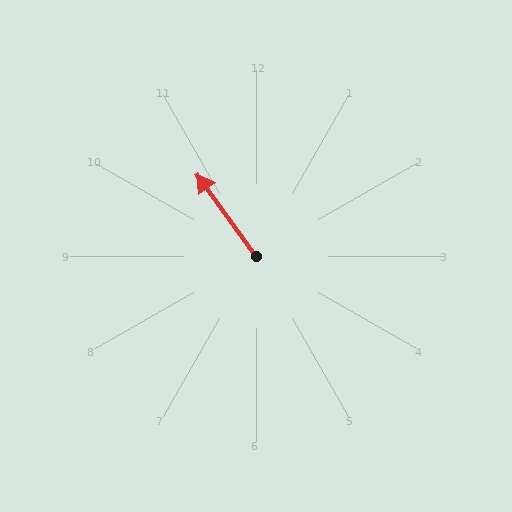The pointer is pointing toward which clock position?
Roughly 11 o'clock.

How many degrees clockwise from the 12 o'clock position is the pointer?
Approximately 324 degrees.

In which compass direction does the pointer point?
Northwest.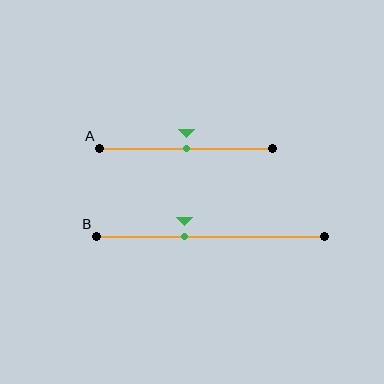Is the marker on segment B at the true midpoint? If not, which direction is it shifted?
No, the marker on segment B is shifted to the left by about 12% of the segment length.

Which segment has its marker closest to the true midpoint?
Segment A has its marker closest to the true midpoint.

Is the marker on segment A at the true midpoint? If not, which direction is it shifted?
Yes, the marker on segment A is at the true midpoint.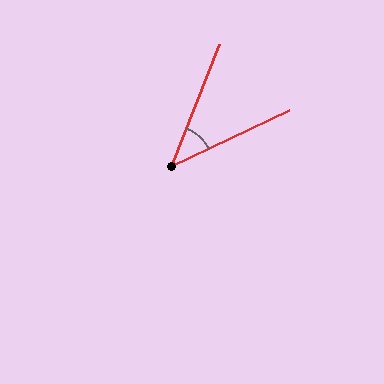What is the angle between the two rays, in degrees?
Approximately 43 degrees.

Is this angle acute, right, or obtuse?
It is acute.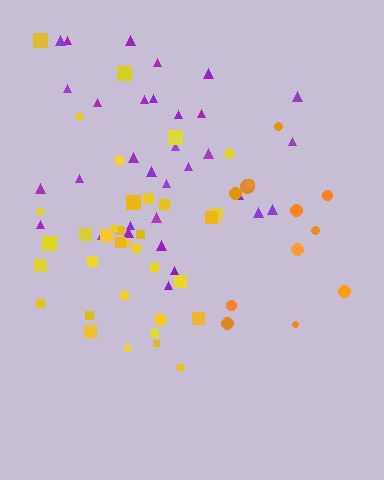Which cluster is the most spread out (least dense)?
Orange.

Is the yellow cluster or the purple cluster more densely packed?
Yellow.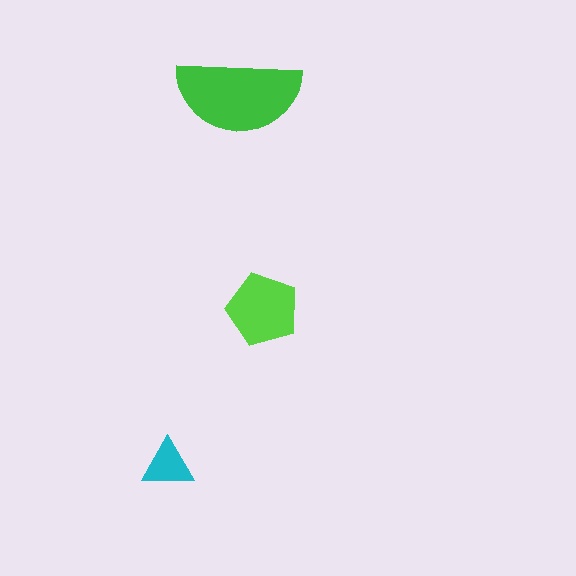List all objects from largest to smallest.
The green semicircle, the lime pentagon, the cyan triangle.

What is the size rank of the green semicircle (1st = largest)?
1st.